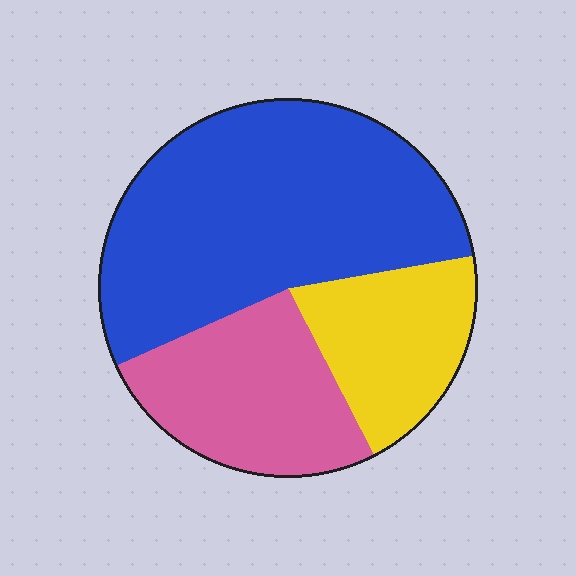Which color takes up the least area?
Yellow, at roughly 20%.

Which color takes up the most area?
Blue, at roughly 55%.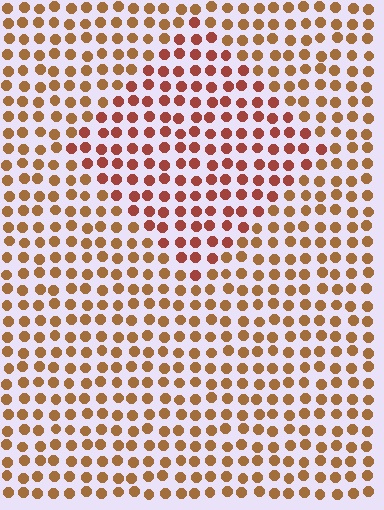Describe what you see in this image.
The image is filled with small brown elements in a uniform arrangement. A diamond-shaped region is visible where the elements are tinted to a slightly different hue, forming a subtle color boundary.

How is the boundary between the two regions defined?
The boundary is defined purely by a slight shift in hue (about 27 degrees). Spacing, size, and orientation are identical on both sides.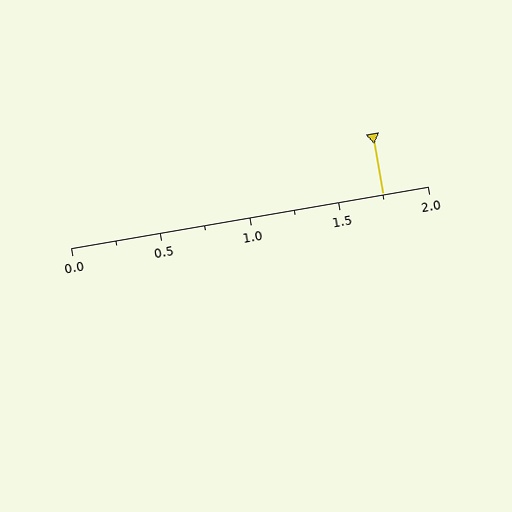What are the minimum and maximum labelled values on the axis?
The axis runs from 0.0 to 2.0.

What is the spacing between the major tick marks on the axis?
The major ticks are spaced 0.5 apart.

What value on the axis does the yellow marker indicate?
The marker indicates approximately 1.75.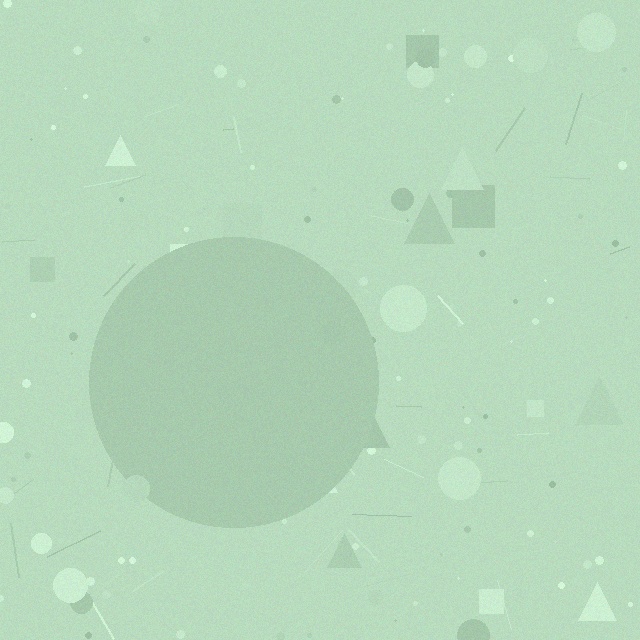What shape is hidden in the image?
A circle is hidden in the image.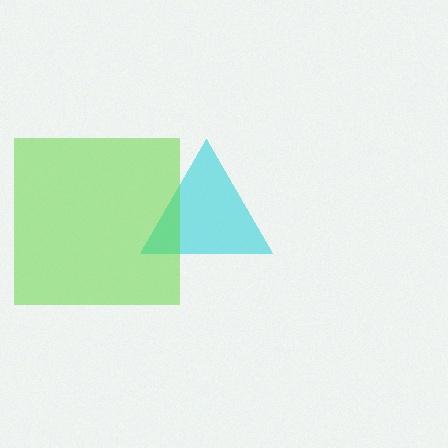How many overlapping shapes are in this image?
There are 2 overlapping shapes in the image.